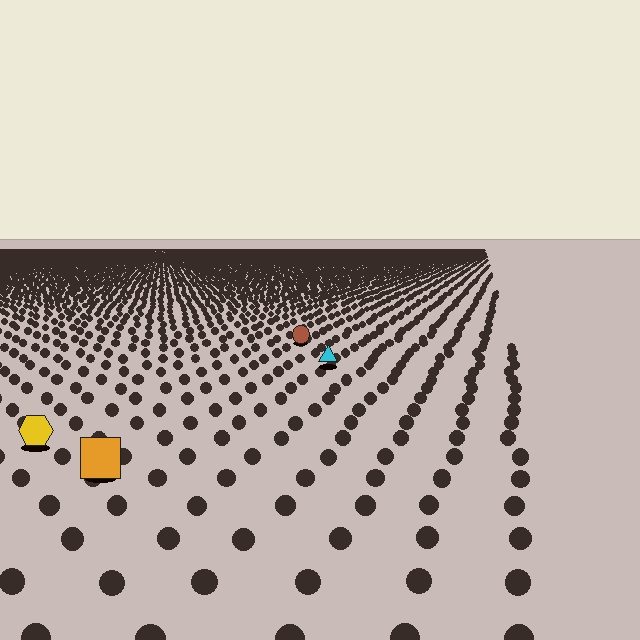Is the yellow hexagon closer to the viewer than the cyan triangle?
Yes. The yellow hexagon is closer — you can tell from the texture gradient: the ground texture is coarser near it.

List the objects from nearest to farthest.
From nearest to farthest: the orange square, the yellow hexagon, the cyan triangle, the brown circle.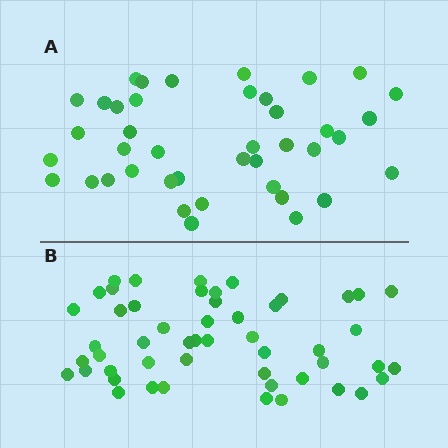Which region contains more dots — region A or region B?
Region B (the bottom region) has more dots.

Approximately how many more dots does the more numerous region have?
Region B has roughly 10 or so more dots than region A.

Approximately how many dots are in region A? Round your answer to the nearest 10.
About 40 dots. (The exact count is 41, which rounds to 40.)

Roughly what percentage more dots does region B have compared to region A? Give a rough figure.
About 25% more.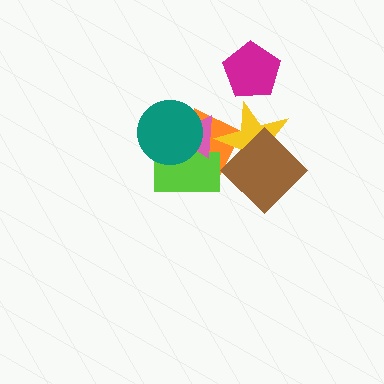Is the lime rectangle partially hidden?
Yes, it is partially covered by another shape.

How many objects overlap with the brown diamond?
2 objects overlap with the brown diamond.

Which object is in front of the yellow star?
The brown diamond is in front of the yellow star.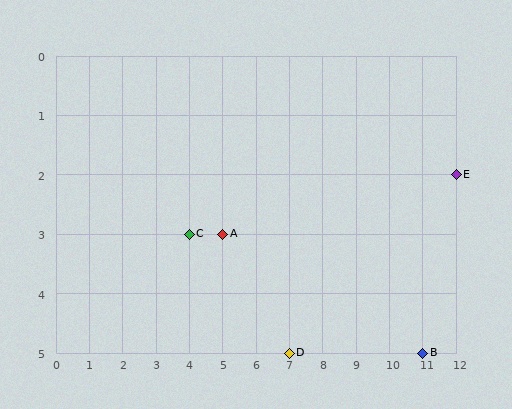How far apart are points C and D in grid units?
Points C and D are 3 columns and 2 rows apart (about 3.6 grid units diagonally).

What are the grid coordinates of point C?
Point C is at grid coordinates (4, 3).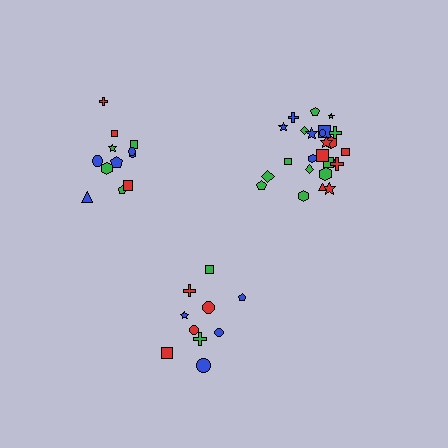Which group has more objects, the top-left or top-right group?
The top-right group.